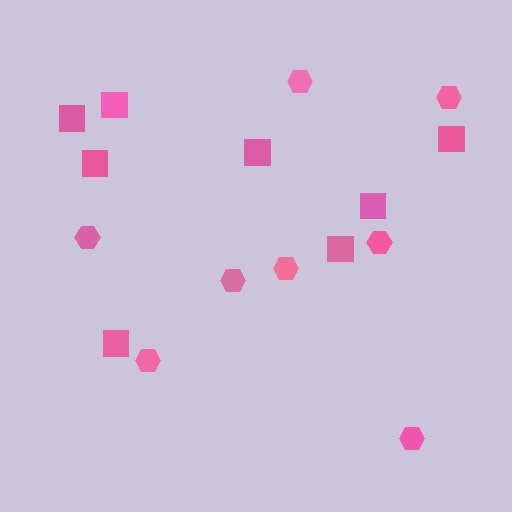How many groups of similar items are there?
There are 2 groups: one group of hexagons (8) and one group of squares (8).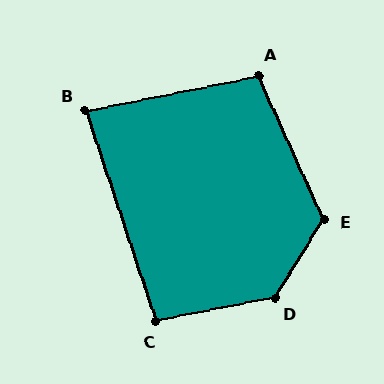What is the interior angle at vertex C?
Approximately 97 degrees (obtuse).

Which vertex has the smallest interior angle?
B, at approximately 83 degrees.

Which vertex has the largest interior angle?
D, at approximately 133 degrees.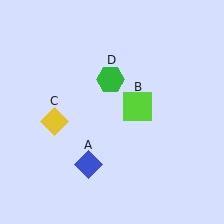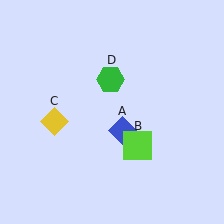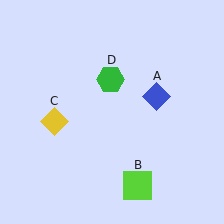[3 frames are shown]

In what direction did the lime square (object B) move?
The lime square (object B) moved down.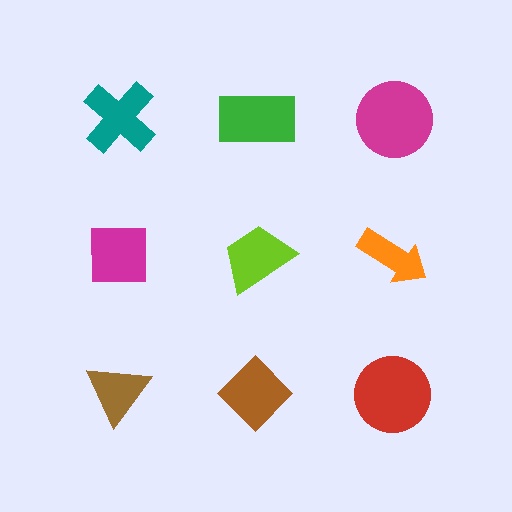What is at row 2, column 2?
A lime trapezoid.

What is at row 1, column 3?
A magenta circle.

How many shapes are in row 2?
3 shapes.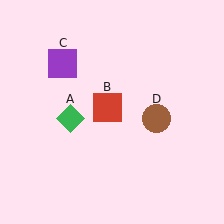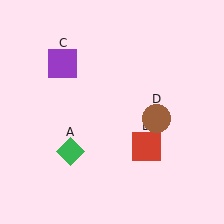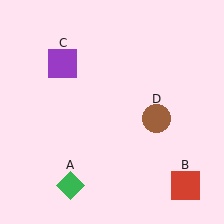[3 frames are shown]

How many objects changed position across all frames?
2 objects changed position: green diamond (object A), red square (object B).